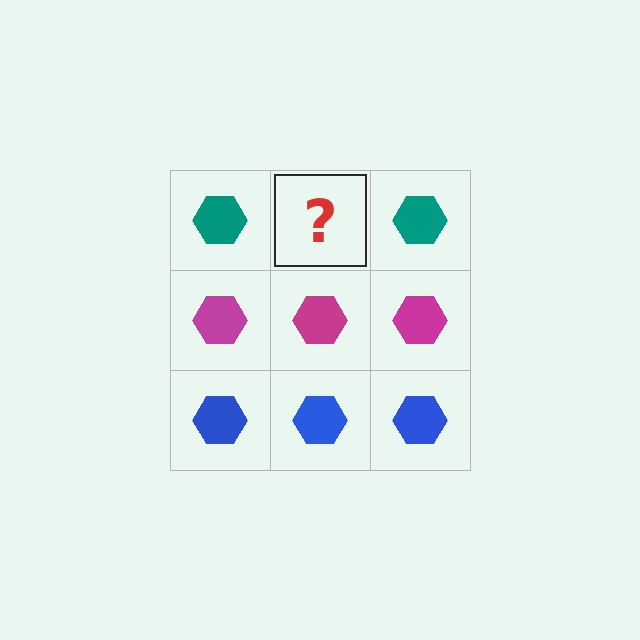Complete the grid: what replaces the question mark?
The question mark should be replaced with a teal hexagon.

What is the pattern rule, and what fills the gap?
The rule is that each row has a consistent color. The gap should be filled with a teal hexagon.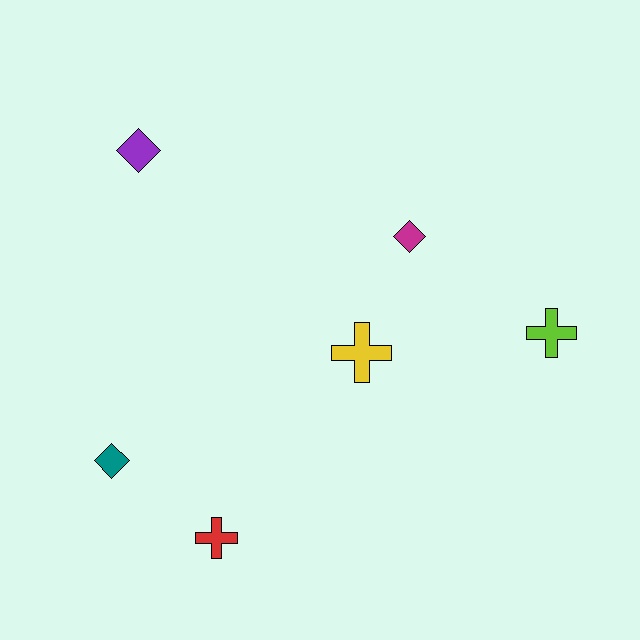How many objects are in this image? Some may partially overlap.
There are 6 objects.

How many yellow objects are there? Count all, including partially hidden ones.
There is 1 yellow object.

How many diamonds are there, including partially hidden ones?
There are 3 diamonds.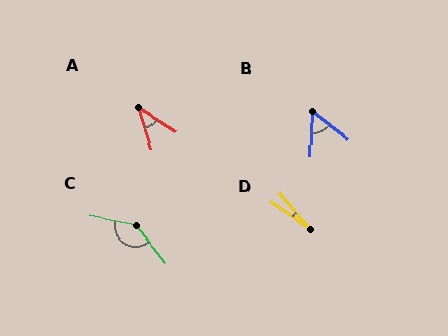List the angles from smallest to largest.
D (15°), A (39°), B (54°), C (139°).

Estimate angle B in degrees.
Approximately 54 degrees.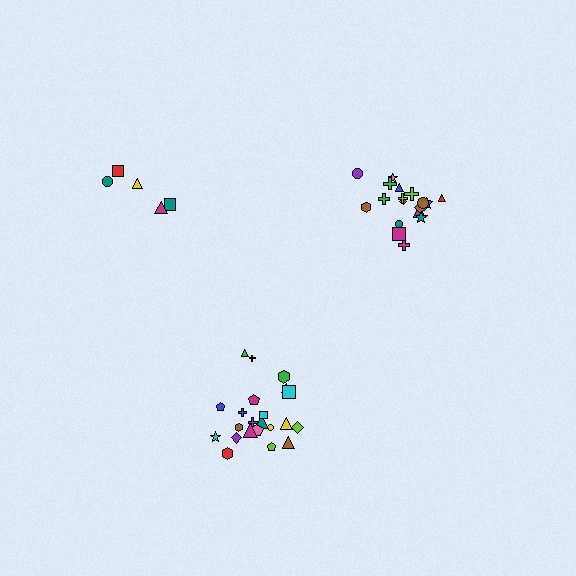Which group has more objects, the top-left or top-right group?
The top-right group.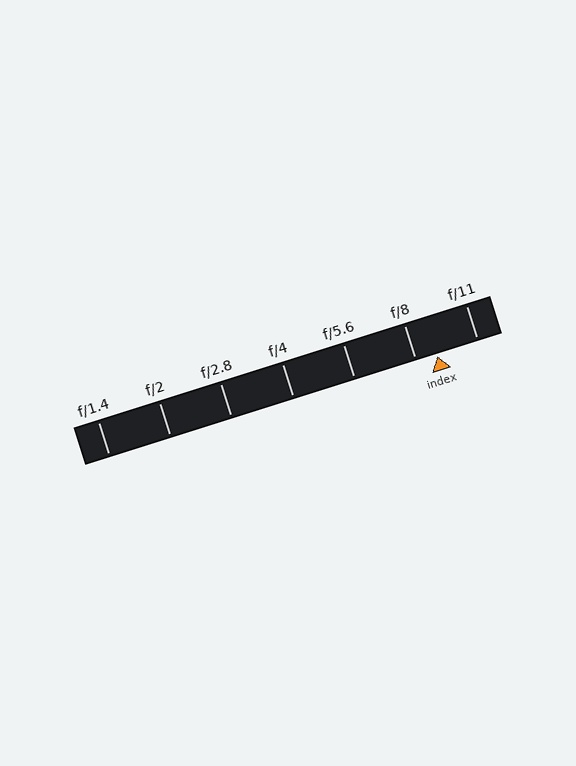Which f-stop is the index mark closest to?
The index mark is closest to f/8.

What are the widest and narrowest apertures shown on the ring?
The widest aperture shown is f/1.4 and the narrowest is f/11.